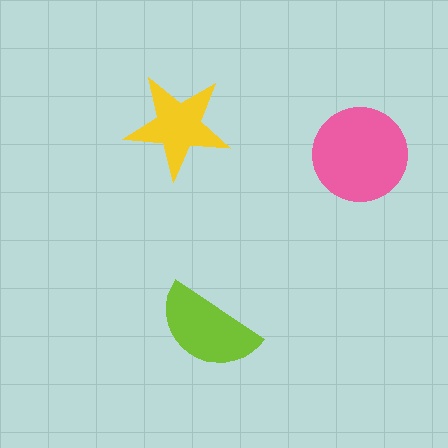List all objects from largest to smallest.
The pink circle, the lime semicircle, the yellow star.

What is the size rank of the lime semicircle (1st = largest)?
2nd.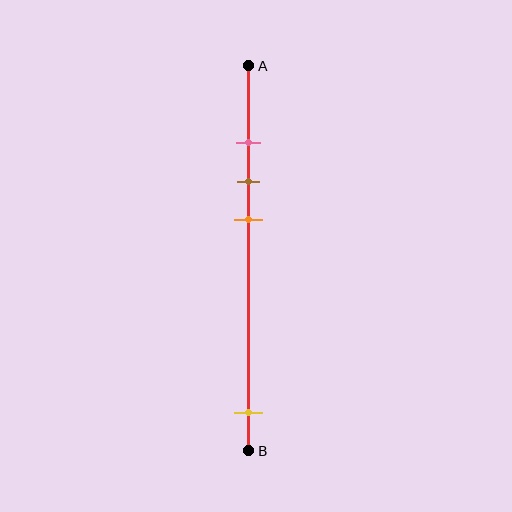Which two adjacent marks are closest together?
The pink and brown marks are the closest adjacent pair.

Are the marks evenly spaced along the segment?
No, the marks are not evenly spaced.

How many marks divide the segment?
There are 4 marks dividing the segment.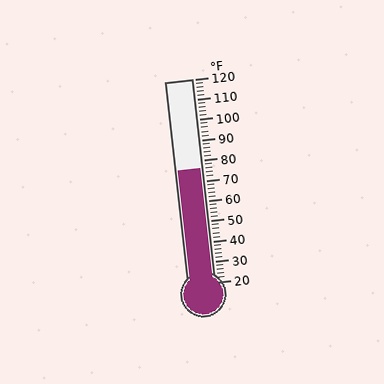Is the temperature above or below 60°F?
The temperature is above 60°F.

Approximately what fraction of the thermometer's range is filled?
The thermometer is filled to approximately 55% of its range.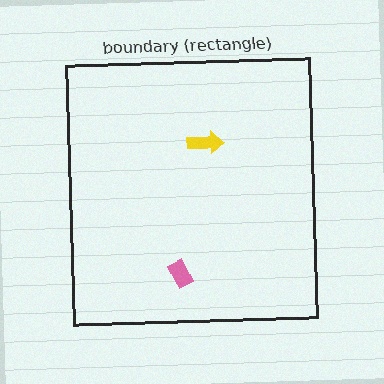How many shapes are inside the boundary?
2 inside, 0 outside.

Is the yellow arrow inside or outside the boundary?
Inside.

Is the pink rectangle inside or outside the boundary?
Inside.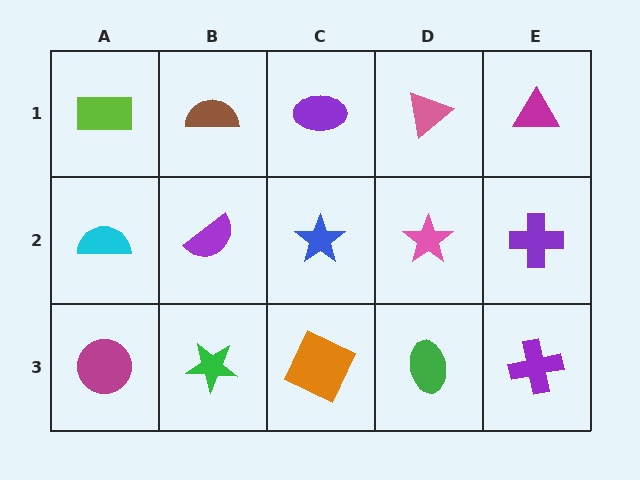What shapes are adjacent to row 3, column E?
A purple cross (row 2, column E), a green ellipse (row 3, column D).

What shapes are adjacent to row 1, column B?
A purple semicircle (row 2, column B), a lime rectangle (row 1, column A), a purple ellipse (row 1, column C).